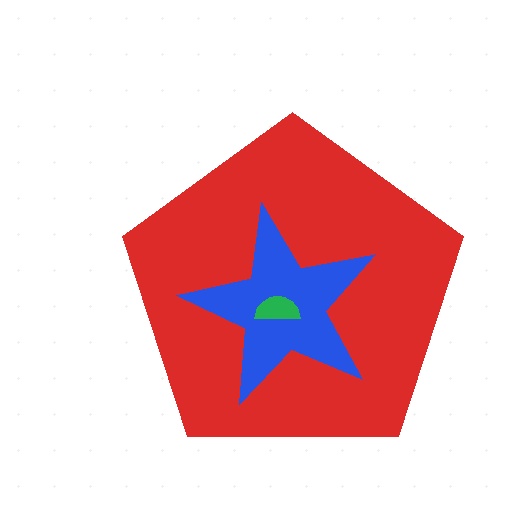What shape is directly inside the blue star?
The green semicircle.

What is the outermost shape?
The red pentagon.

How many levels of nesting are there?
3.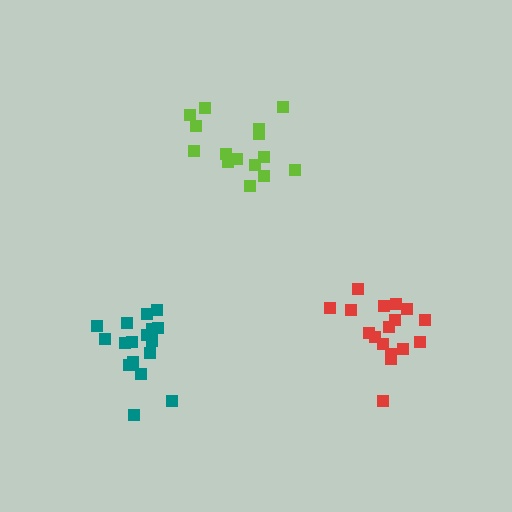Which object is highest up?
The lime cluster is topmost.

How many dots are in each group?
Group 1: 15 dots, Group 2: 18 dots, Group 3: 17 dots (50 total).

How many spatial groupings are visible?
There are 3 spatial groupings.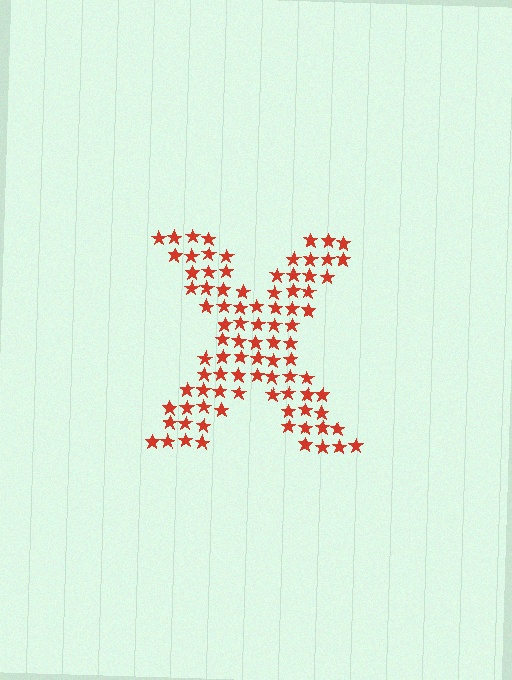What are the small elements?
The small elements are stars.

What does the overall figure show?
The overall figure shows the letter X.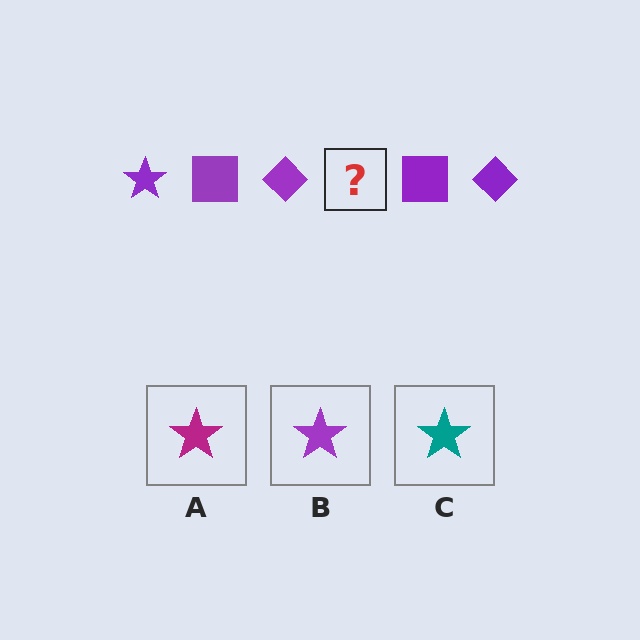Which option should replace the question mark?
Option B.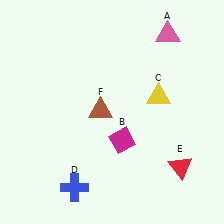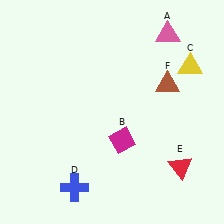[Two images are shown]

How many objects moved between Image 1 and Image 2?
2 objects moved between the two images.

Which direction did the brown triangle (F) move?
The brown triangle (F) moved right.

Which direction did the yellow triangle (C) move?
The yellow triangle (C) moved right.